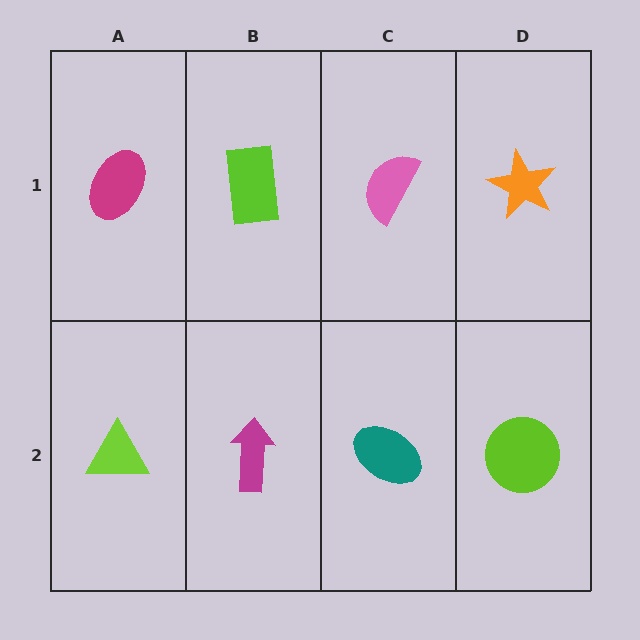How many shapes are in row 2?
4 shapes.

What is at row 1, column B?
A lime rectangle.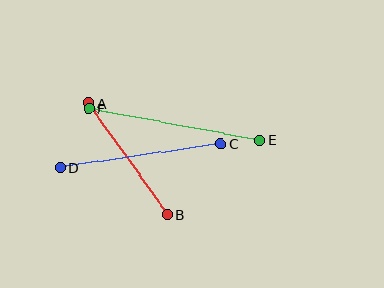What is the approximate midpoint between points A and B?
The midpoint is at approximately (128, 159) pixels.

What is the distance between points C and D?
The distance is approximately 163 pixels.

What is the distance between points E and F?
The distance is approximately 174 pixels.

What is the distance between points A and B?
The distance is approximately 136 pixels.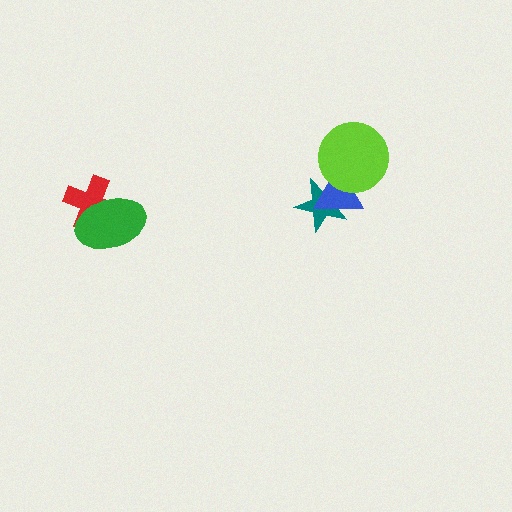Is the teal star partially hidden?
Yes, it is partially covered by another shape.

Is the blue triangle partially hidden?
Yes, it is partially covered by another shape.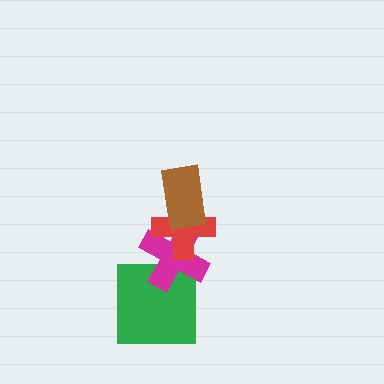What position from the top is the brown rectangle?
The brown rectangle is 1st from the top.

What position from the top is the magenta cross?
The magenta cross is 3rd from the top.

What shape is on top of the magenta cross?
The red cross is on top of the magenta cross.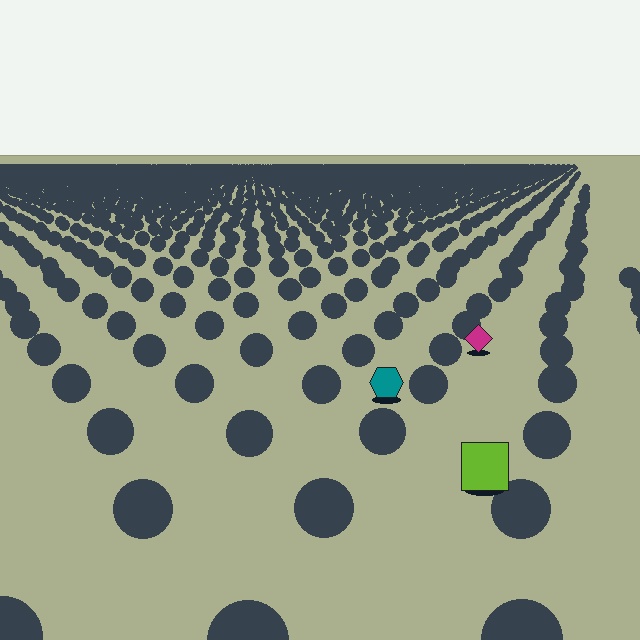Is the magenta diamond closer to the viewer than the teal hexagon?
No. The teal hexagon is closer — you can tell from the texture gradient: the ground texture is coarser near it.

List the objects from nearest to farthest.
From nearest to farthest: the lime square, the teal hexagon, the magenta diamond.